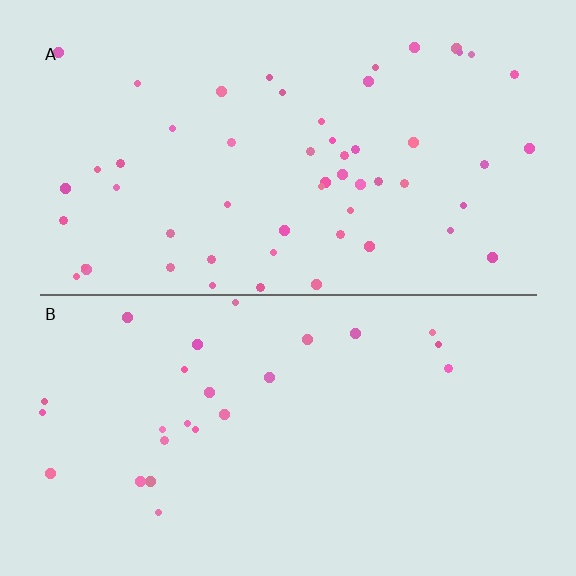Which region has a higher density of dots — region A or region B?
A (the top).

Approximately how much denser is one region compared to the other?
Approximately 2.2× — region A over region B.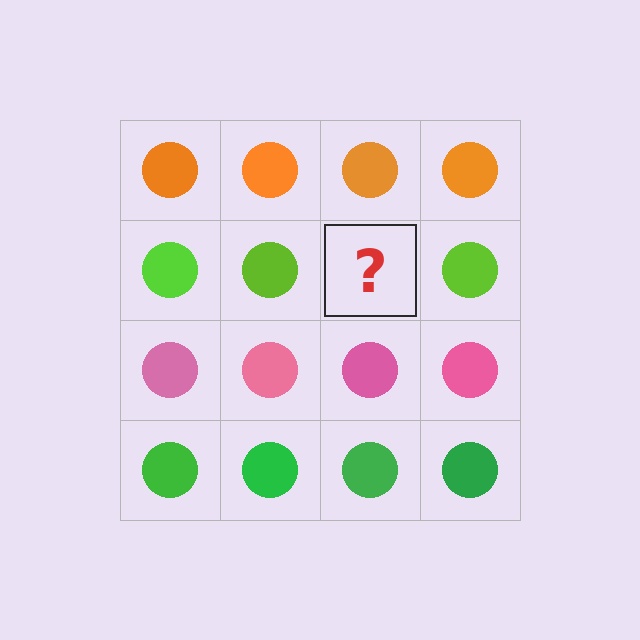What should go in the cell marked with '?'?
The missing cell should contain a lime circle.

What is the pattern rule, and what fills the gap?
The rule is that each row has a consistent color. The gap should be filled with a lime circle.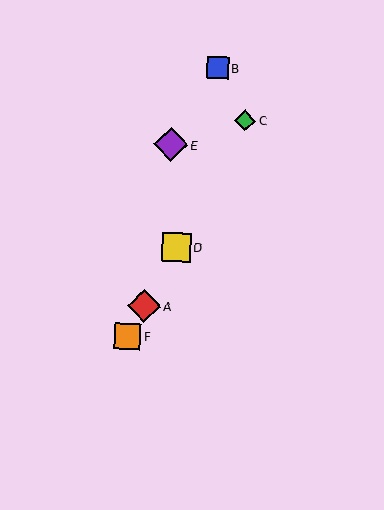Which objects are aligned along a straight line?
Objects A, C, D, F are aligned along a straight line.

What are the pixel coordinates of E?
Object E is at (171, 145).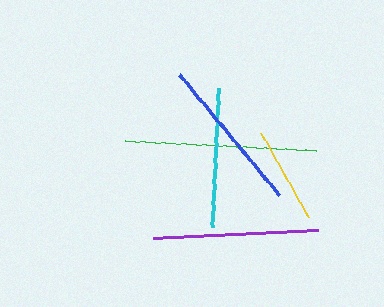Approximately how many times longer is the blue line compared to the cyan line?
The blue line is approximately 1.1 times the length of the cyan line.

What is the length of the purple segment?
The purple segment is approximately 165 pixels long.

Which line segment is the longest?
The green line is the longest at approximately 191 pixels.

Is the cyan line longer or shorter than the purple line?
The purple line is longer than the cyan line.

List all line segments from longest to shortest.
From longest to shortest: green, purple, blue, cyan, yellow.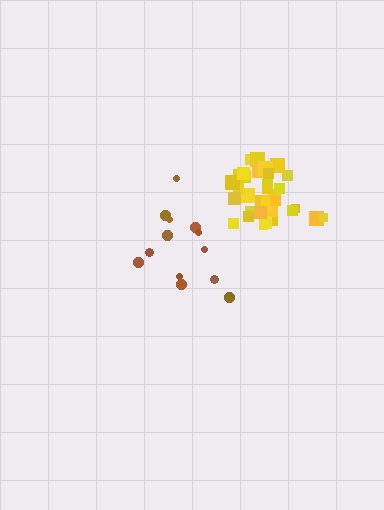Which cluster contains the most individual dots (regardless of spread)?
Yellow (34).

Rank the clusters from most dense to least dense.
yellow, brown.